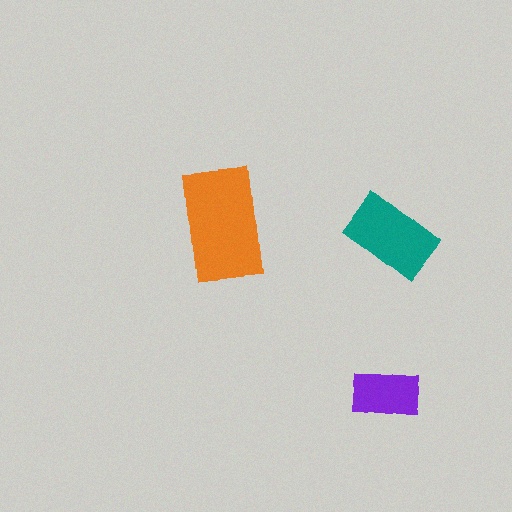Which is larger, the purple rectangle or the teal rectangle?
The teal one.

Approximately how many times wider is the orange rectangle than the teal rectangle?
About 1.5 times wider.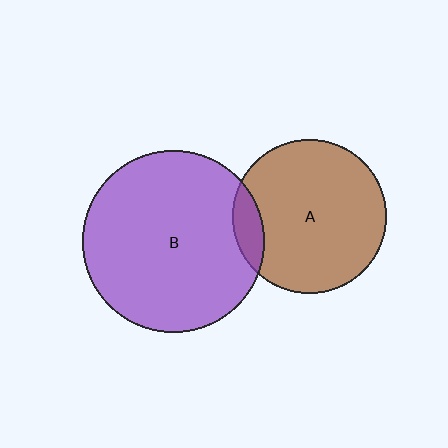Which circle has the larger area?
Circle B (purple).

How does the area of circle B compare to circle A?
Approximately 1.4 times.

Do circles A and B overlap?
Yes.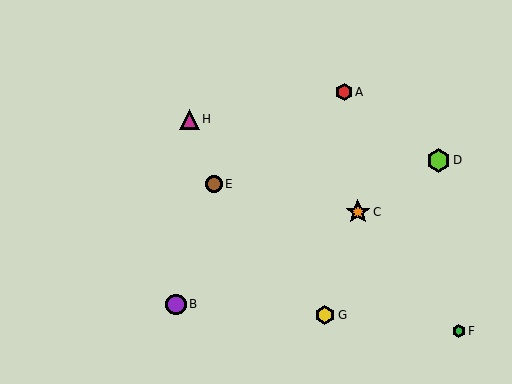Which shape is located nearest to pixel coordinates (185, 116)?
The magenta triangle (labeled H) at (189, 119) is nearest to that location.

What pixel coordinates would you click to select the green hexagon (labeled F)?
Click at (459, 331) to select the green hexagon F.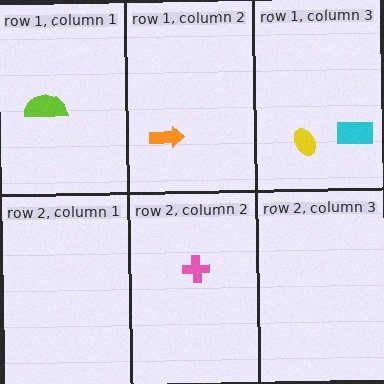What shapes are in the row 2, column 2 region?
The pink cross.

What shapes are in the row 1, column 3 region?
The cyan rectangle, the yellow ellipse.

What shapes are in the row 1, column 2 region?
The orange arrow.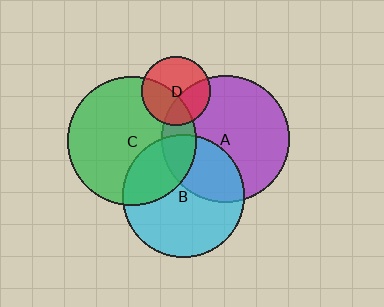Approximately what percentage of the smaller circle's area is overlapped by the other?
Approximately 15%.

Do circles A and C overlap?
Yes.